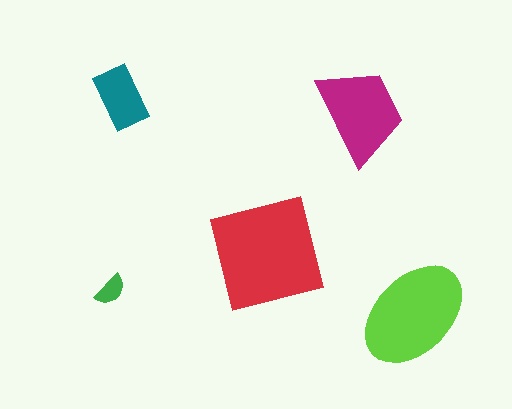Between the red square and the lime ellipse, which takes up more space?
The red square.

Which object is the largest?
The red square.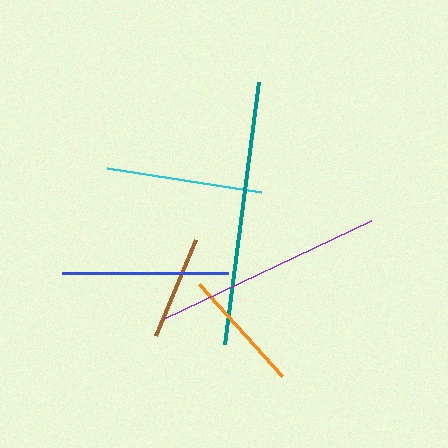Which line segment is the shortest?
The brown line is the shortest at approximately 104 pixels.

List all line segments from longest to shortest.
From longest to shortest: teal, purple, blue, cyan, orange, brown.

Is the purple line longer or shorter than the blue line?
The purple line is longer than the blue line.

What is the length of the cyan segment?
The cyan segment is approximately 157 pixels long.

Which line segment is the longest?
The teal line is the longest at approximately 265 pixels.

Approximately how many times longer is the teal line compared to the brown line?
The teal line is approximately 2.6 times the length of the brown line.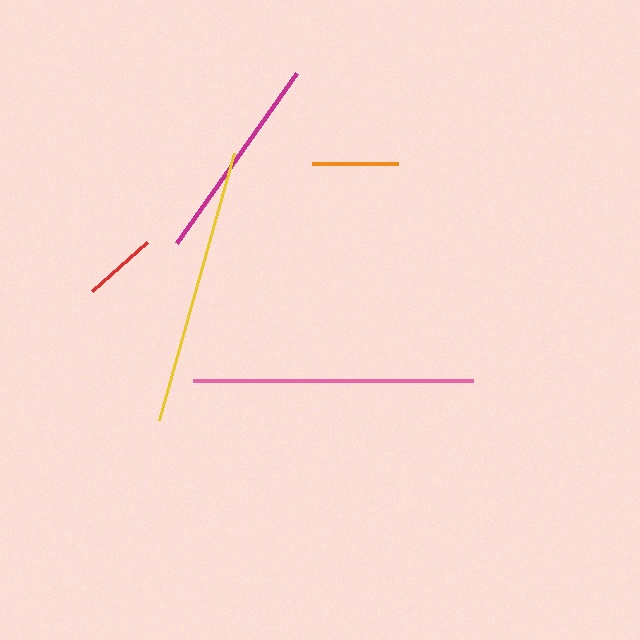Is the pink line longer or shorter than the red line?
The pink line is longer than the red line.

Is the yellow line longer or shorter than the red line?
The yellow line is longer than the red line.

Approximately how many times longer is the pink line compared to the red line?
The pink line is approximately 3.8 times the length of the red line.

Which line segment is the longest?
The pink line is the longest at approximately 280 pixels.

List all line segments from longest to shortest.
From longest to shortest: pink, yellow, magenta, orange, red.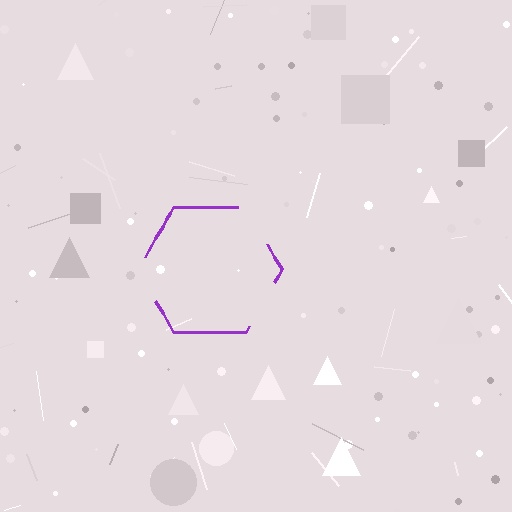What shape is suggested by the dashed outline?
The dashed outline suggests a hexagon.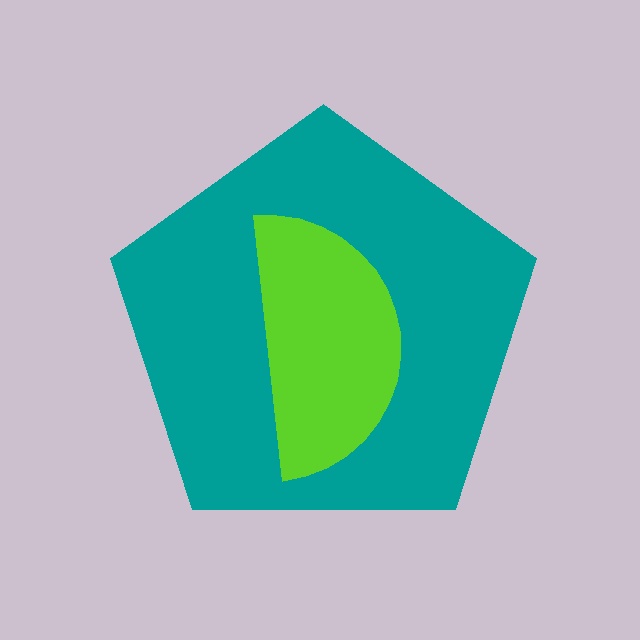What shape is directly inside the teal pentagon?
The lime semicircle.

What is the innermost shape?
The lime semicircle.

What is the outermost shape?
The teal pentagon.